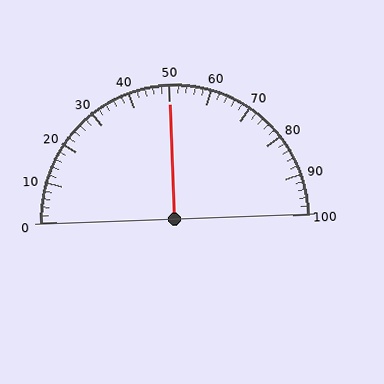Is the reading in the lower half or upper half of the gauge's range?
The reading is in the upper half of the range (0 to 100).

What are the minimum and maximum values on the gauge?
The gauge ranges from 0 to 100.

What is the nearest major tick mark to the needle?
The nearest major tick mark is 50.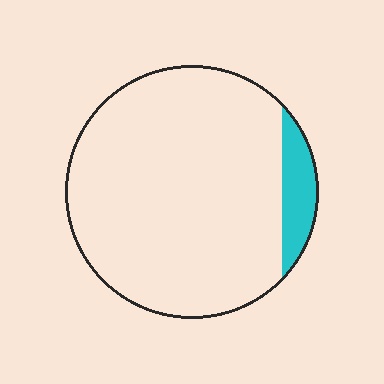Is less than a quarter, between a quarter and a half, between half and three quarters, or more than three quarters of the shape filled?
Less than a quarter.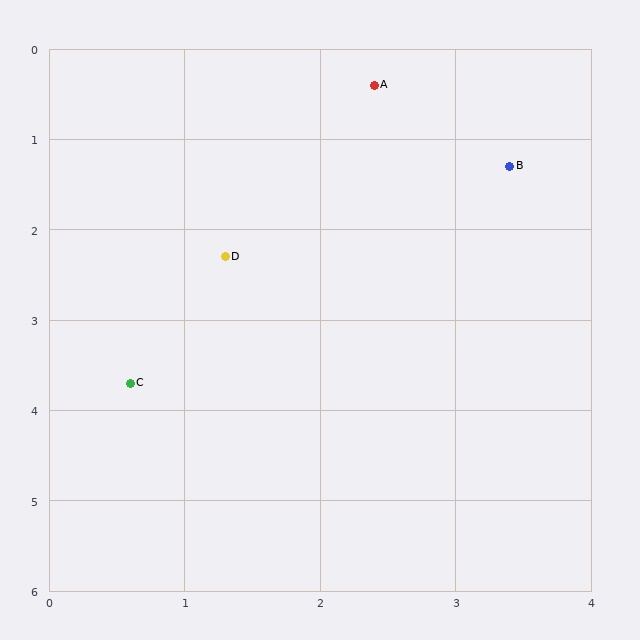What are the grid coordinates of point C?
Point C is at approximately (0.6, 3.7).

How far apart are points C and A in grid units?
Points C and A are about 3.8 grid units apart.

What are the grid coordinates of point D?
Point D is at approximately (1.3, 2.3).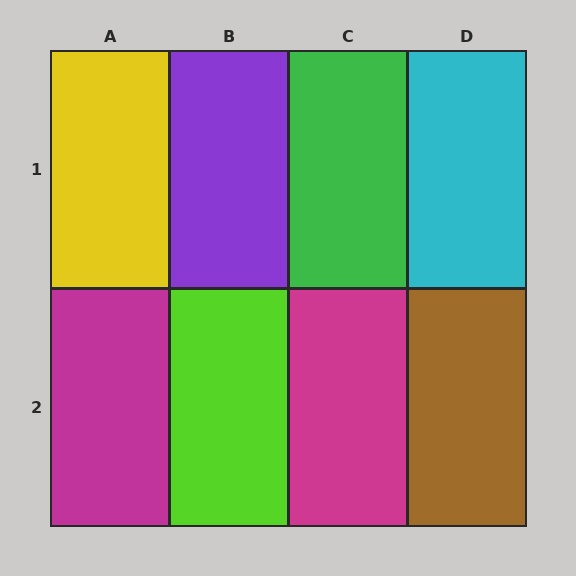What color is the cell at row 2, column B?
Lime.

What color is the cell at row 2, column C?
Magenta.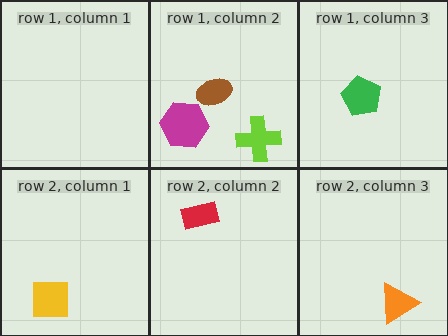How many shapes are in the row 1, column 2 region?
3.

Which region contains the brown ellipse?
The row 1, column 2 region.